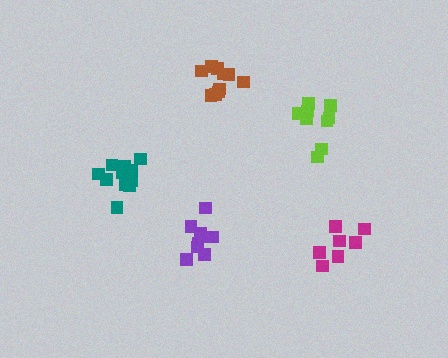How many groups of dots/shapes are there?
There are 5 groups.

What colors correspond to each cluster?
The clusters are colored: magenta, teal, brown, purple, lime.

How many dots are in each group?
Group 1: 7 dots, Group 2: 11 dots, Group 3: 10 dots, Group 4: 9 dots, Group 5: 9 dots (46 total).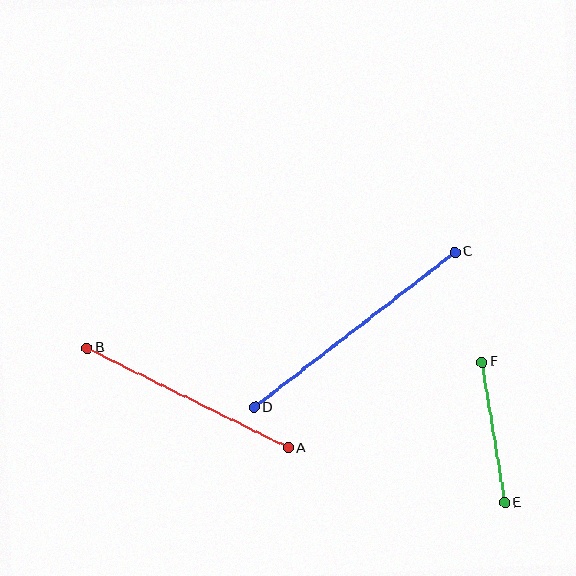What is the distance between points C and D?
The distance is approximately 253 pixels.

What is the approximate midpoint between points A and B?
The midpoint is at approximately (188, 398) pixels.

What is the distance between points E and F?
The distance is approximately 142 pixels.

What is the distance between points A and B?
The distance is approximately 224 pixels.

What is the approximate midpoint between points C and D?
The midpoint is at approximately (354, 330) pixels.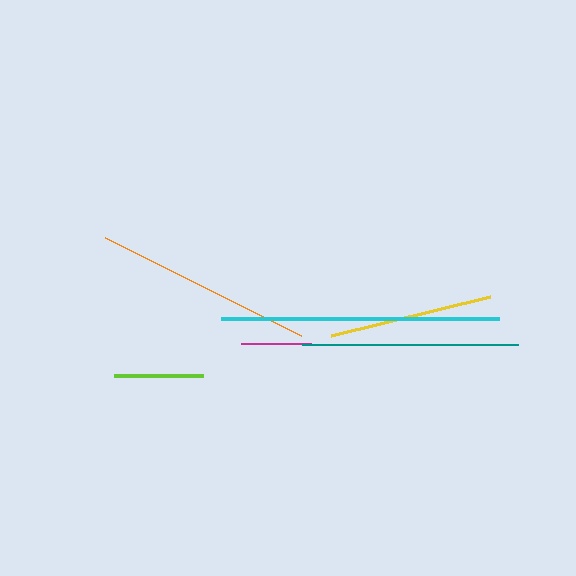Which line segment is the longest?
The cyan line is the longest at approximately 278 pixels.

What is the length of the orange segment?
The orange segment is approximately 219 pixels long.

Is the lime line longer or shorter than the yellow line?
The yellow line is longer than the lime line.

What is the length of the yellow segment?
The yellow segment is approximately 163 pixels long.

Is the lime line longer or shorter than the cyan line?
The cyan line is longer than the lime line.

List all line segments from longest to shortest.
From longest to shortest: cyan, orange, teal, yellow, lime, magenta.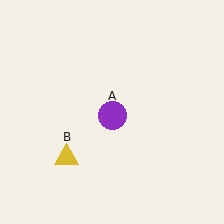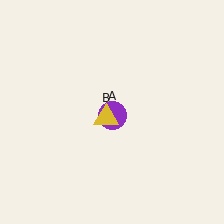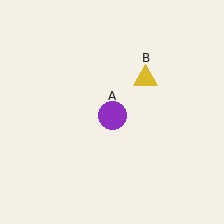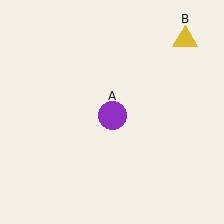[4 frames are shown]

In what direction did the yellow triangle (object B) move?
The yellow triangle (object B) moved up and to the right.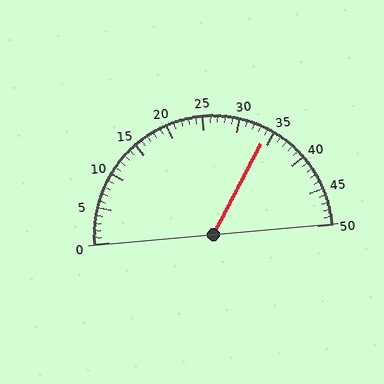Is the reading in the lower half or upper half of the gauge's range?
The reading is in the upper half of the range (0 to 50).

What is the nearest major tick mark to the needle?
The nearest major tick mark is 35.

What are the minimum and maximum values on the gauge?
The gauge ranges from 0 to 50.